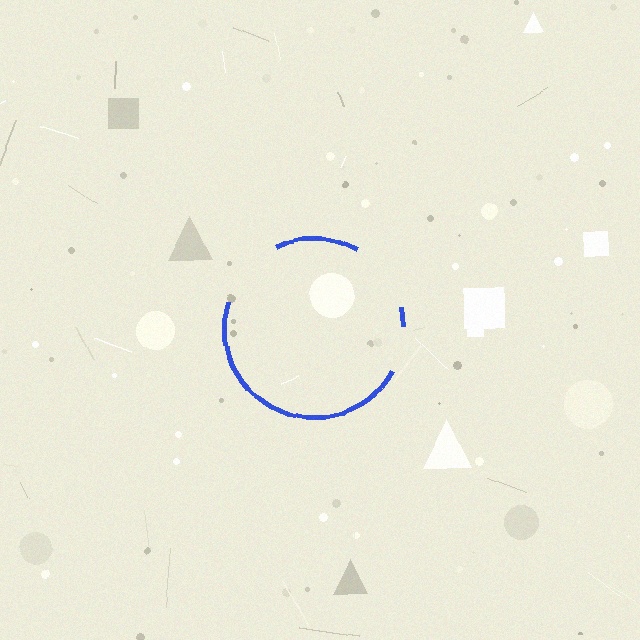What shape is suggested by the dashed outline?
The dashed outline suggests a circle.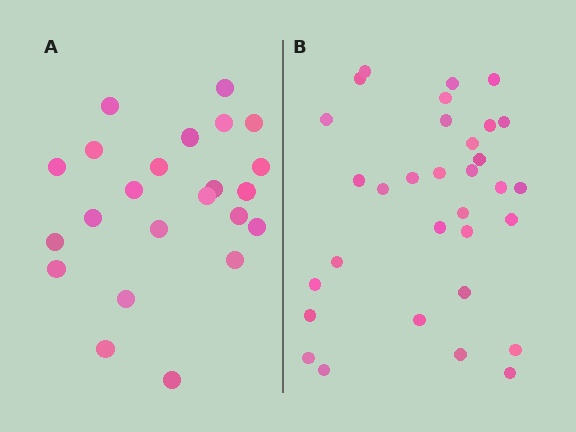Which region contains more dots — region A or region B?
Region B (the right region) has more dots.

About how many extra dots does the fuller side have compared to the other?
Region B has roughly 8 or so more dots than region A.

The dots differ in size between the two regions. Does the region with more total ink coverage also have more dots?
No. Region A has more total ink coverage because its dots are larger, but region B actually contains more individual dots. Total area can be misleading — the number of items is what matters here.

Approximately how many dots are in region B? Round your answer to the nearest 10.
About 30 dots. (The exact count is 32, which rounds to 30.)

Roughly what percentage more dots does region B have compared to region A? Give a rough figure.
About 40% more.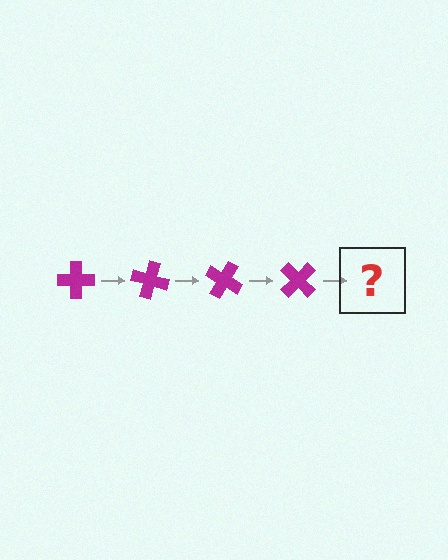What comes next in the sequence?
The next element should be a magenta cross rotated 60 degrees.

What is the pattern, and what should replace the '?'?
The pattern is that the cross rotates 15 degrees each step. The '?' should be a magenta cross rotated 60 degrees.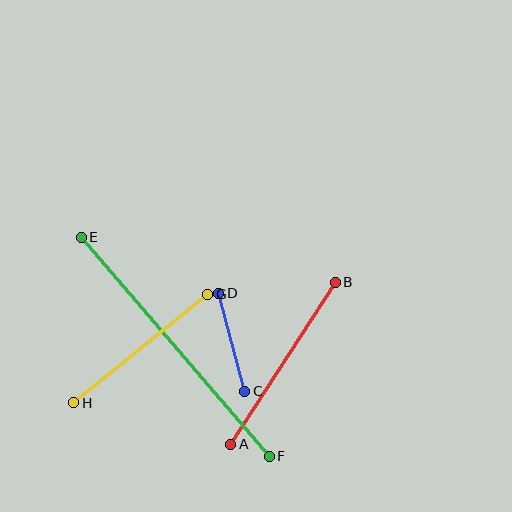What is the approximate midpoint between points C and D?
The midpoint is at approximately (232, 342) pixels.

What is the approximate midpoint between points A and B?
The midpoint is at approximately (283, 363) pixels.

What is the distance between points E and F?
The distance is approximately 289 pixels.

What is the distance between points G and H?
The distance is approximately 172 pixels.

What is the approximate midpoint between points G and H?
The midpoint is at approximately (141, 348) pixels.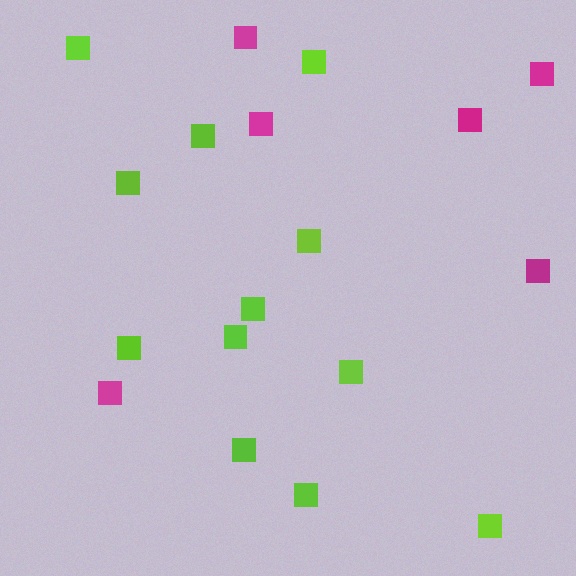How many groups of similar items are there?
There are 2 groups: one group of magenta squares (6) and one group of lime squares (12).